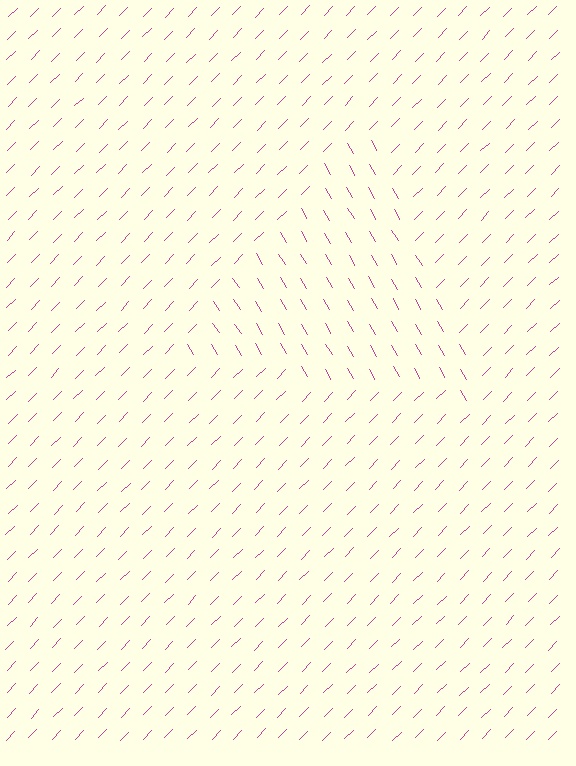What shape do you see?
I see a triangle.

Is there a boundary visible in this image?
Yes, there is a texture boundary formed by a change in line orientation.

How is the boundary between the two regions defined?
The boundary is defined purely by a change in line orientation (approximately 75 degrees difference). All lines are the same color and thickness.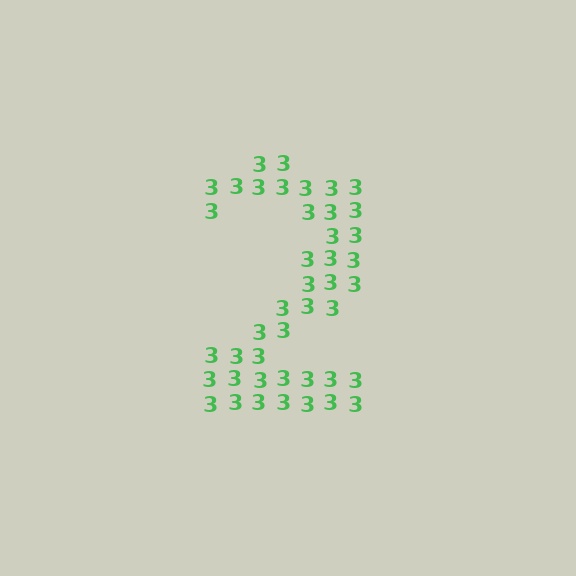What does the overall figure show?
The overall figure shows the digit 2.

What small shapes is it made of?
It is made of small digit 3's.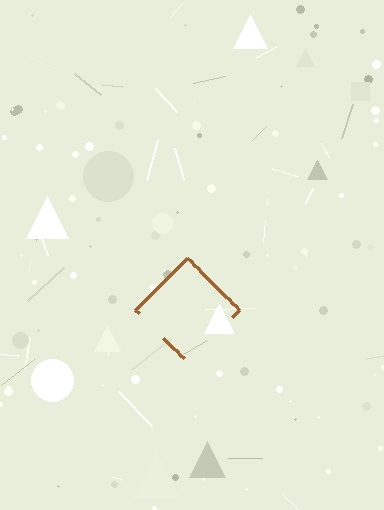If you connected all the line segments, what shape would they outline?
They would outline a diamond.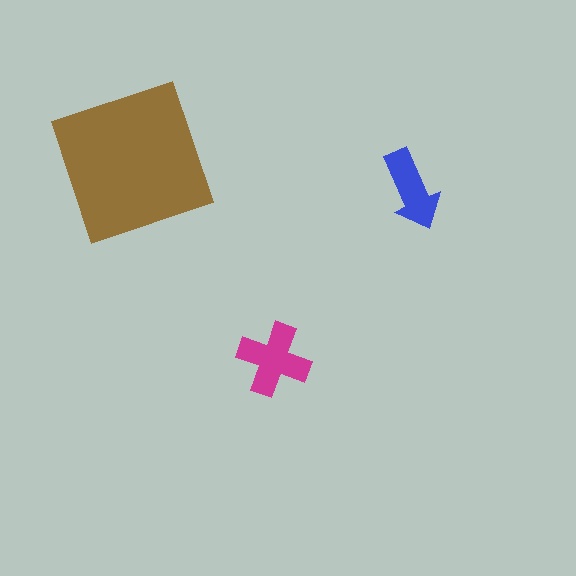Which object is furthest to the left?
The brown square is leftmost.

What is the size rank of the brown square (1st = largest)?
1st.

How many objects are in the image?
There are 3 objects in the image.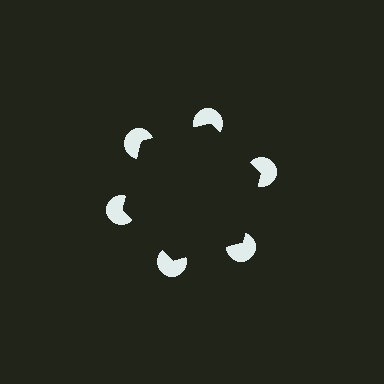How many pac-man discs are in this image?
There are 6 — one at each vertex of the illusory hexagon.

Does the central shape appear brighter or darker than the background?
It typically appears slightly darker than the background, even though no actual brightness change is drawn.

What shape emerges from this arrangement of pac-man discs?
An illusory hexagon — its edges are inferred from the aligned wedge cuts in the pac-man discs, not physically drawn.